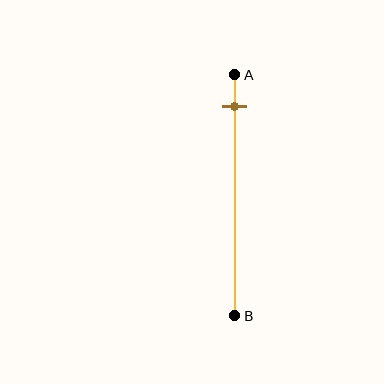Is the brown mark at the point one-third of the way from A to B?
No, the mark is at about 15% from A, not at the 33% one-third point.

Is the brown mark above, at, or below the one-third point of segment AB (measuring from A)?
The brown mark is above the one-third point of segment AB.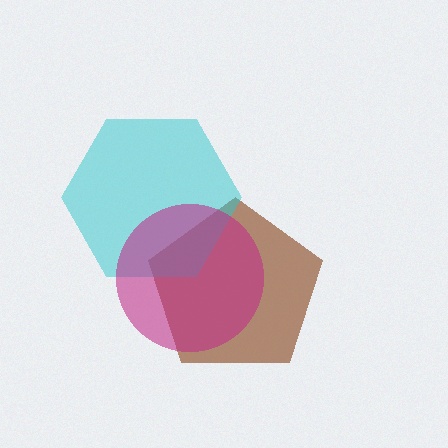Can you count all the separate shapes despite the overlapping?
Yes, there are 3 separate shapes.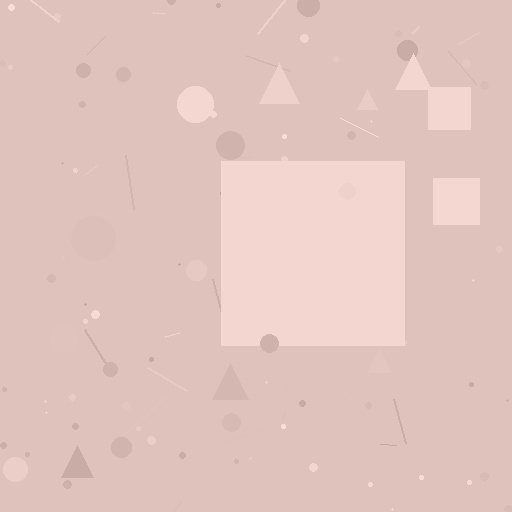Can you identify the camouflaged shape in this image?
The camouflaged shape is a square.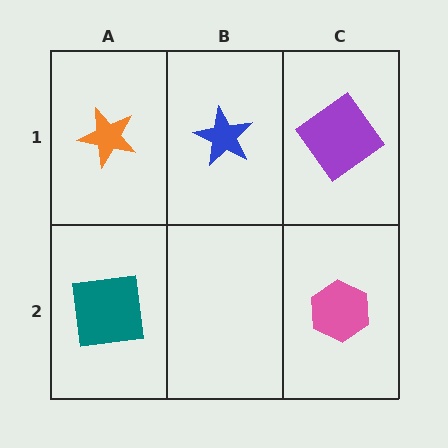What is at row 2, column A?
A teal square.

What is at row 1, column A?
An orange star.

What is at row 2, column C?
A pink hexagon.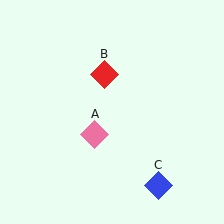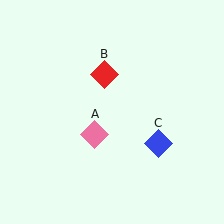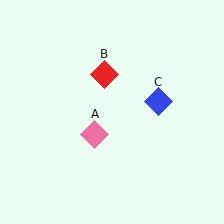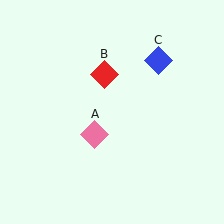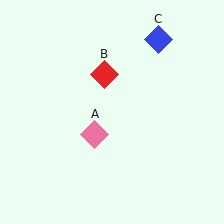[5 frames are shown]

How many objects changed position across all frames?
1 object changed position: blue diamond (object C).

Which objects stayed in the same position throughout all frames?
Pink diamond (object A) and red diamond (object B) remained stationary.